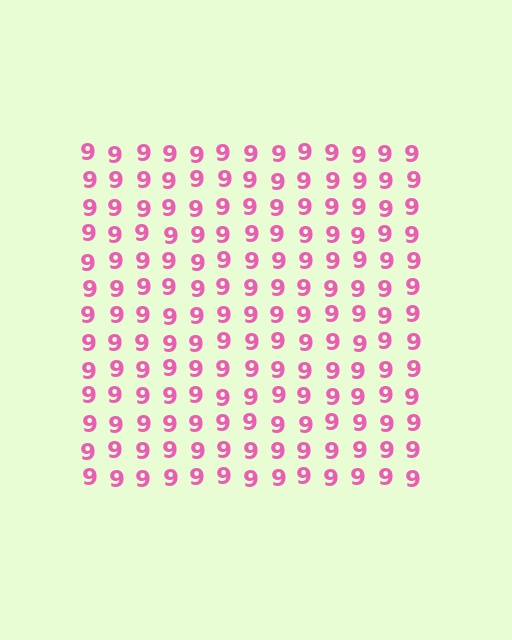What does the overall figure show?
The overall figure shows a square.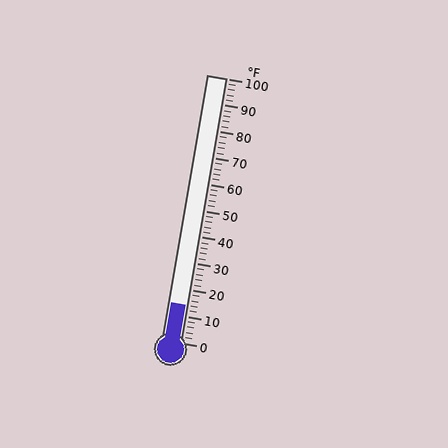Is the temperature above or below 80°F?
The temperature is below 80°F.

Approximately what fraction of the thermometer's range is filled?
The thermometer is filled to approximately 15% of its range.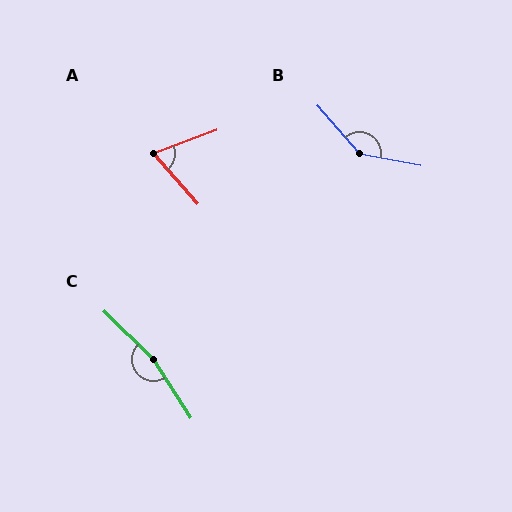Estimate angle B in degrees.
Approximately 142 degrees.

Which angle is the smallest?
A, at approximately 69 degrees.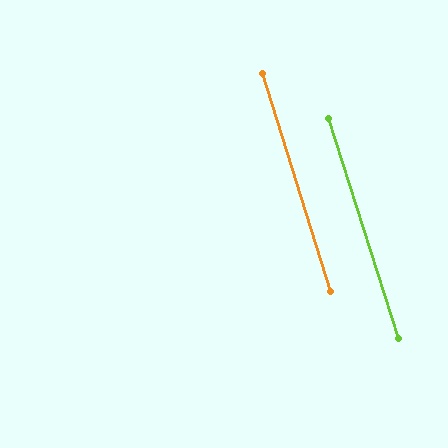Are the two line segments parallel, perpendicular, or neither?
Parallel — their directions differ by only 0.3°.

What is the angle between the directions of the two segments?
Approximately 0 degrees.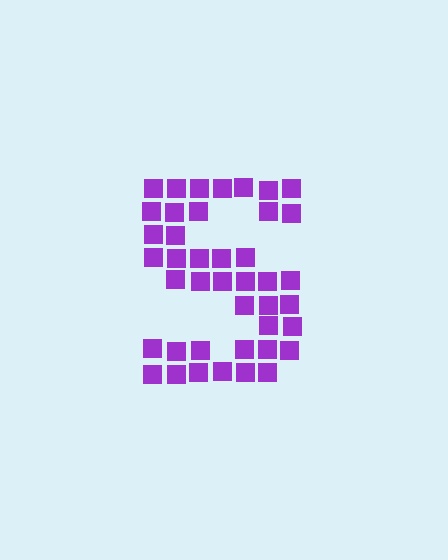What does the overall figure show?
The overall figure shows the letter S.